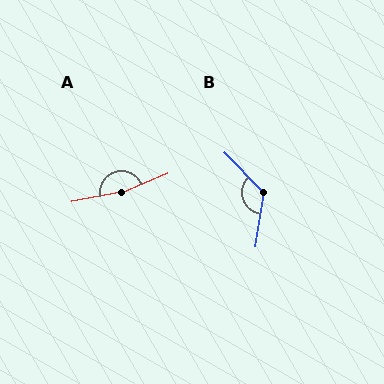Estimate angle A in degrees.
Approximately 168 degrees.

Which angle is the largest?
A, at approximately 168 degrees.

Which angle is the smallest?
B, at approximately 127 degrees.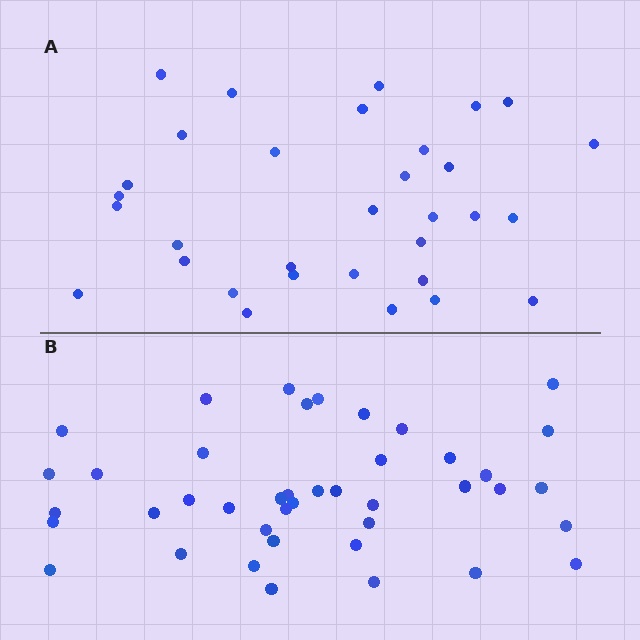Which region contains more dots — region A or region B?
Region B (the bottom region) has more dots.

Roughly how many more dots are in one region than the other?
Region B has roughly 10 or so more dots than region A.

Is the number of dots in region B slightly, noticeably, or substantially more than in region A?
Region B has noticeably more, but not dramatically so. The ratio is roughly 1.3 to 1.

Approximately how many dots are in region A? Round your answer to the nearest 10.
About 30 dots. (The exact count is 32, which rounds to 30.)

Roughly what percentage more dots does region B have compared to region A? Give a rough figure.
About 30% more.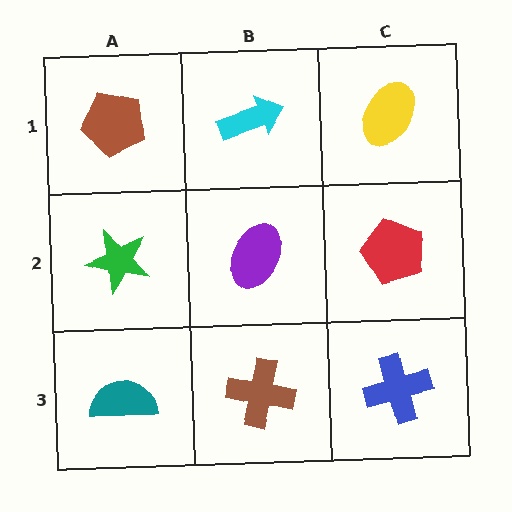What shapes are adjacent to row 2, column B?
A cyan arrow (row 1, column B), a brown cross (row 3, column B), a green star (row 2, column A), a red pentagon (row 2, column C).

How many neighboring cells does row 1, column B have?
3.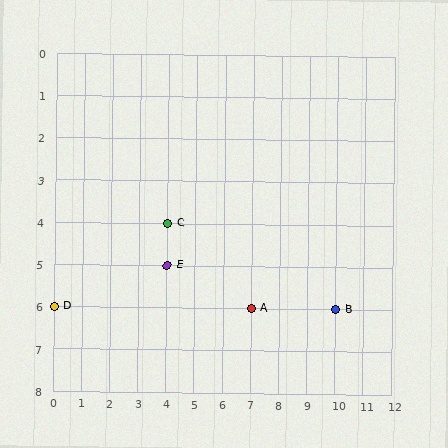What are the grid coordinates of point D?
Point D is at grid coordinates (0, 6).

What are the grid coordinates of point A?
Point A is at grid coordinates (7, 6).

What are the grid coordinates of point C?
Point C is at grid coordinates (4, 4).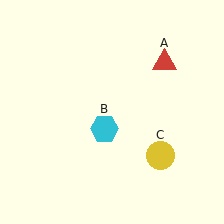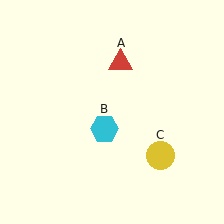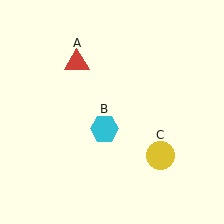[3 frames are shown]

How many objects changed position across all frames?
1 object changed position: red triangle (object A).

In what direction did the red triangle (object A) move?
The red triangle (object A) moved left.